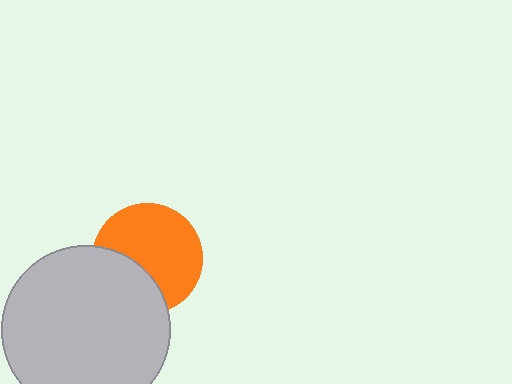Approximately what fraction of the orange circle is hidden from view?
Roughly 33% of the orange circle is hidden behind the light gray circle.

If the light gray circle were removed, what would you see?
You would see the complete orange circle.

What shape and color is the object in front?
The object in front is a light gray circle.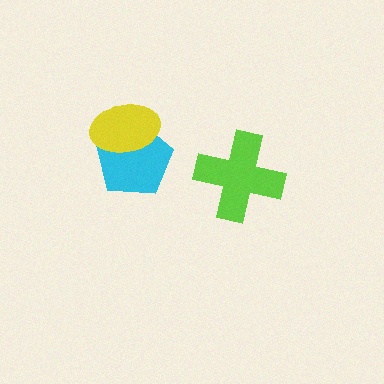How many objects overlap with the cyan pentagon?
1 object overlaps with the cyan pentagon.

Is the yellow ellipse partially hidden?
No, no other shape covers it.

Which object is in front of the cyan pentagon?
The yellow ellipse is in front of the cyan pentagon.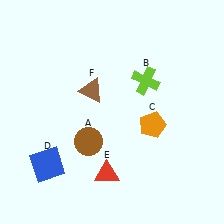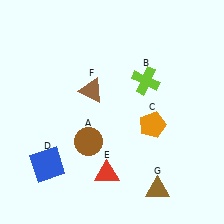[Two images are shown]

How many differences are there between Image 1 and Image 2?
There is 1 difference between the two images.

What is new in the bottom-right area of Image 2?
A brown triangle (G) was added in the bottom-right area of Image 2.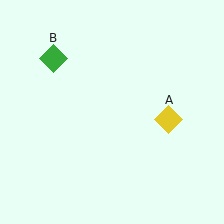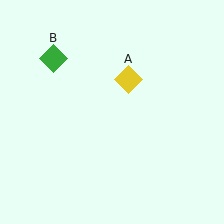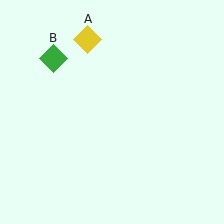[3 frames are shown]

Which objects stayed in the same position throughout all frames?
Green diamond (object B) remained stationary.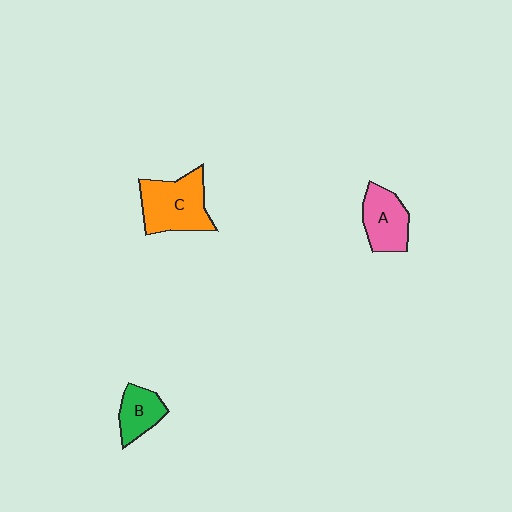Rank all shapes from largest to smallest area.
From largest to smallest: C (orange), A (pink), B (green).